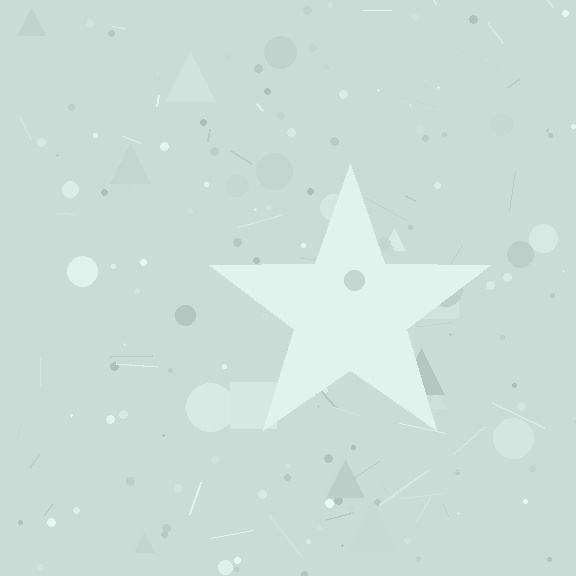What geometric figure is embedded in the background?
A star is embedded in the background.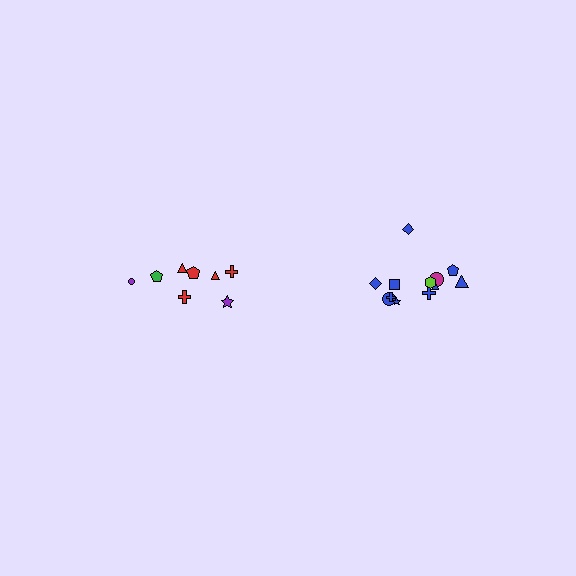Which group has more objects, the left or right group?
The right group.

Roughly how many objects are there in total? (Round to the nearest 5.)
Roughly 20 objects in total.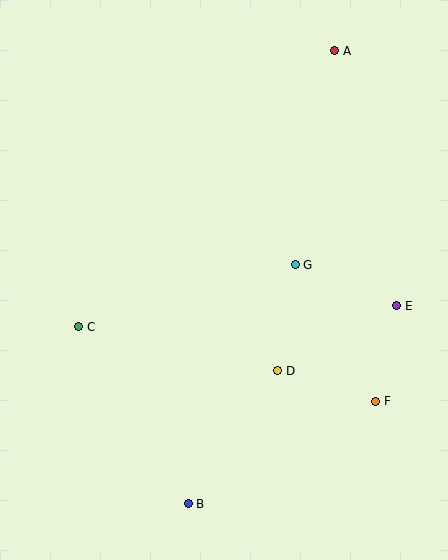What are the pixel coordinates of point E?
Point E is at (397, 306).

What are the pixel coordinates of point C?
Point C is at (79, 327).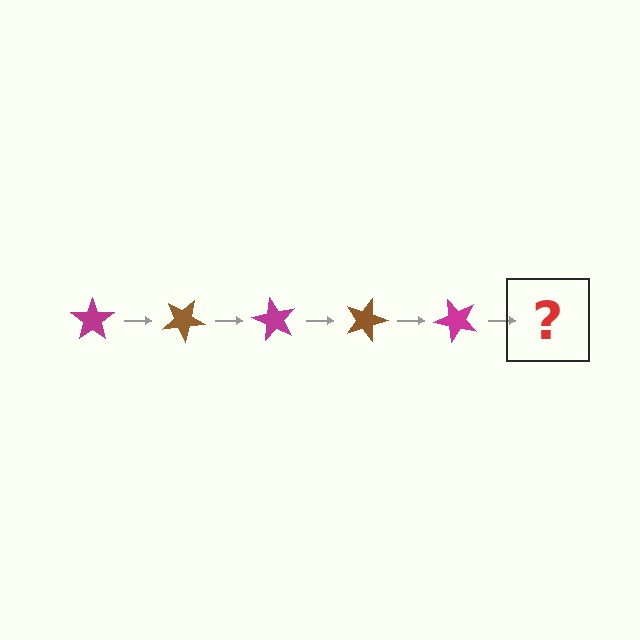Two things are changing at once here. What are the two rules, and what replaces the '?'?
The two rules are that it rotates 30 degrees each step and the color cycles through magenta and brown. The '?' should be a brown star, rotated 150 degrees from the start.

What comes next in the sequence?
The next element should be a brown star, rotated 150 degrees from the start.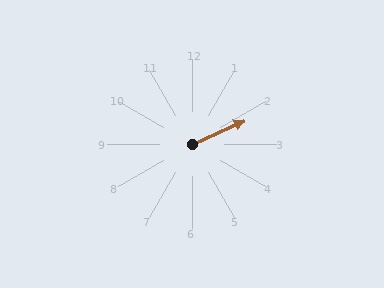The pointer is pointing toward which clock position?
Roughly 2 o'clock.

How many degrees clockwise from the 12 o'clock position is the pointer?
Approximately 66 degrees.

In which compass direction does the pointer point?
Northeast.